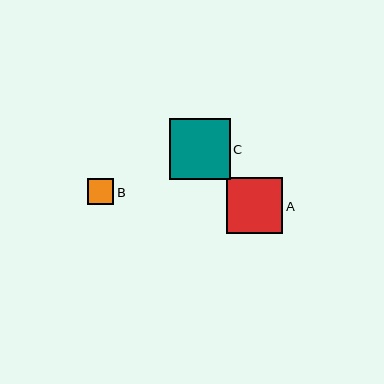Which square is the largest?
Square C is the largest with a size of approximately 61 pixels.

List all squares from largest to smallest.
From largest to smallest: C, A, B.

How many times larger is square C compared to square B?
Square C is approximately 2.3 times the size of square B.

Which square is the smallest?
Square B is the smallest with a size of approximately 26 pixels.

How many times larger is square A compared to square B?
Square A is approximately 2.1 times the size of square B.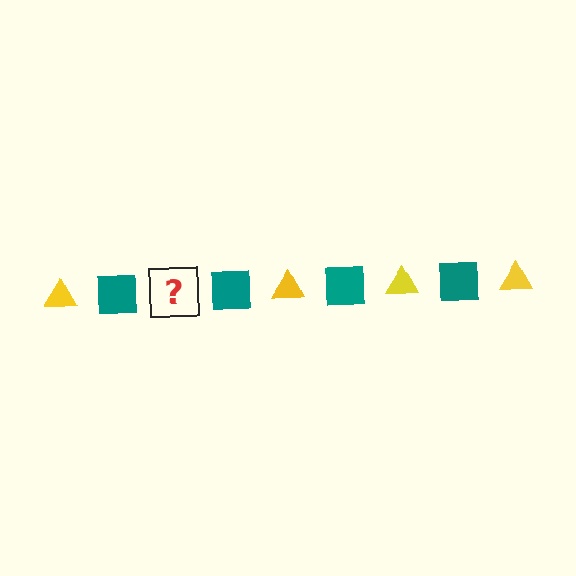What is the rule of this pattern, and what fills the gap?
The rule is that the pattern alternates between yellow triangle and teal square. The gap should be filled with a yellow triangle.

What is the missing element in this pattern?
The missing element is a yellow triangle.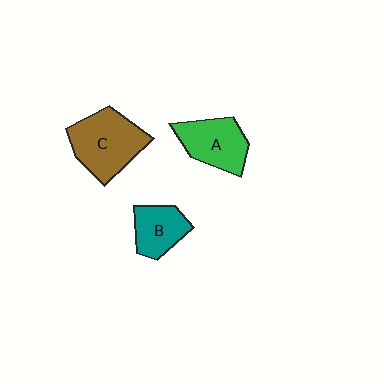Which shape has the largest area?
Shape C (brown).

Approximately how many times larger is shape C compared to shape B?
Approximately 1.6 times.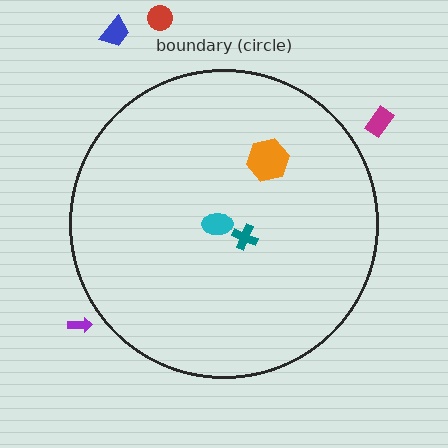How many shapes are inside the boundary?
3 inside, 4 outside.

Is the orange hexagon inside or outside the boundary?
Inside.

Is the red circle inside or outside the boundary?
Outside.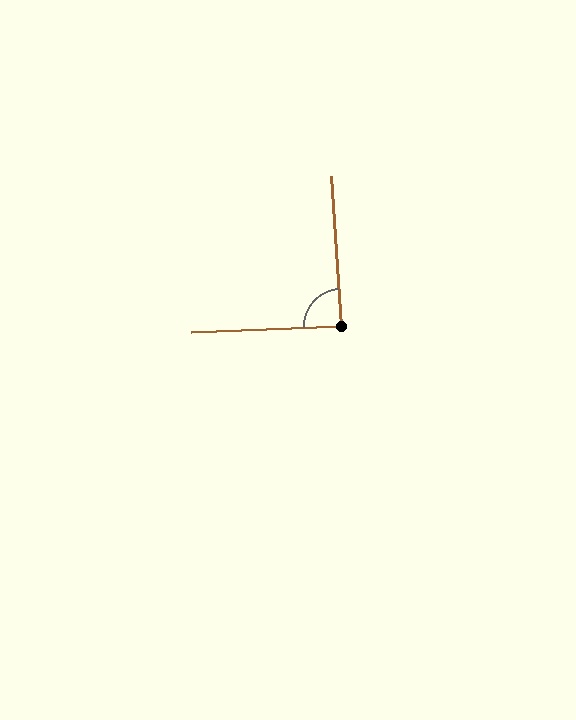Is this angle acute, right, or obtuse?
It is approximately a right angle.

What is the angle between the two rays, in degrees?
Approximately 88 degrees.